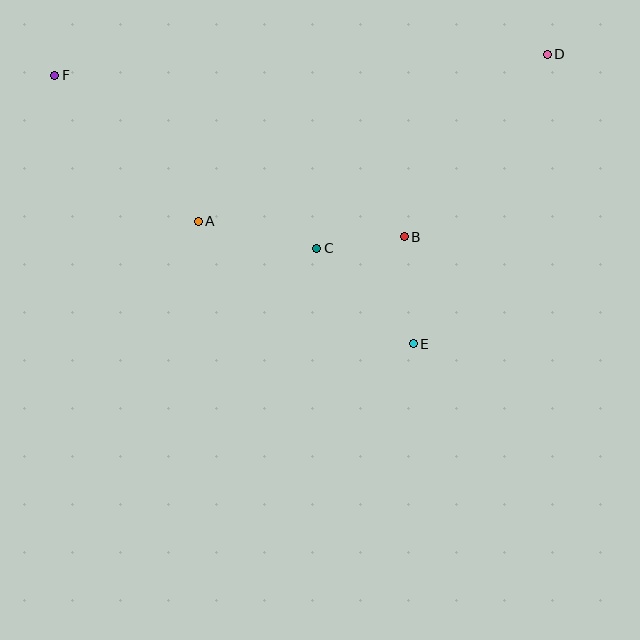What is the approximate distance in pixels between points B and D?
The distance between B and D is approximately 232 pixels.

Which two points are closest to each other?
Points B and C are closest to each other.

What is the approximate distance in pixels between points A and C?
The distance between A and C is approximately 121 pixels.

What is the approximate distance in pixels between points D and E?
The distance between D and E is approximately 319 pixels.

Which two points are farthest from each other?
Points D and F are farthest from each other.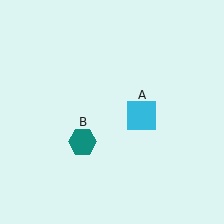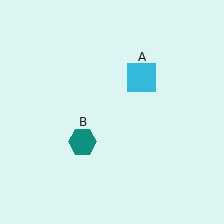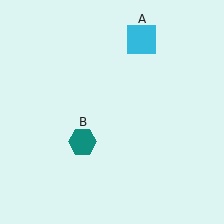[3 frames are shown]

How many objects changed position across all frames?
1 object changed position: cyan square (object A).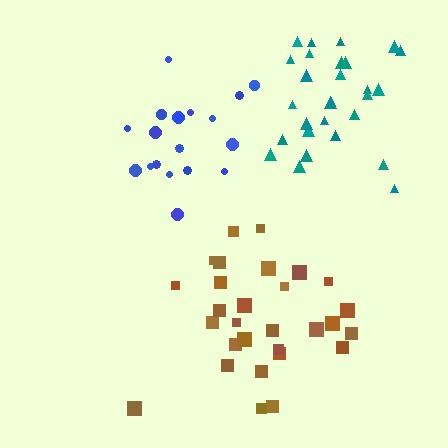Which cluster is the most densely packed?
Teal.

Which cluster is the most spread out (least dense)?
Brown.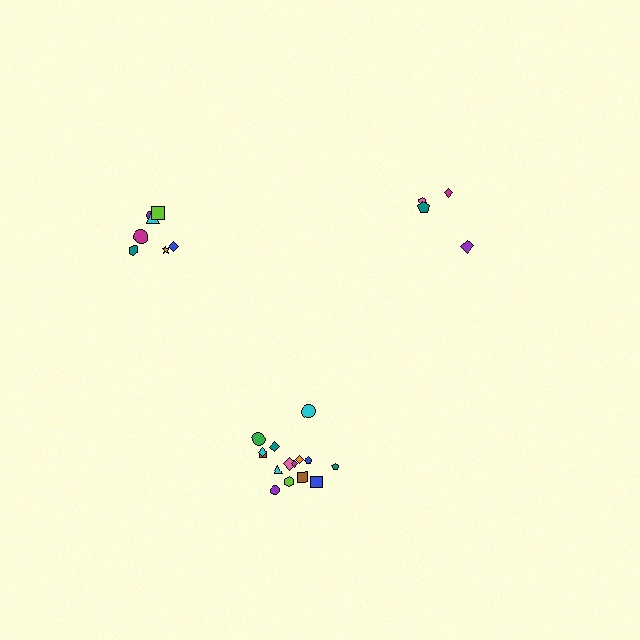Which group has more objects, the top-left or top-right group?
The top-left group.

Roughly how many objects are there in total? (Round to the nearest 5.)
Roughly 25 objects in total.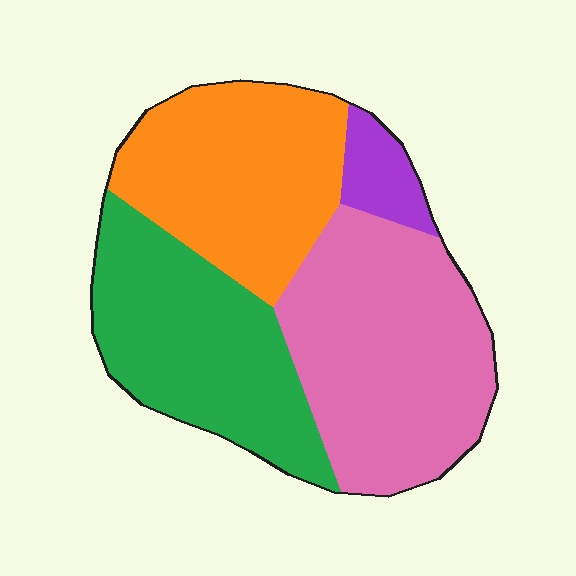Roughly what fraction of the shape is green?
Green covers around 30% of the shape.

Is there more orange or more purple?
Orange.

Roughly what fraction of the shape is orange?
Orange takes up about one quarter (1/4) of the shape.